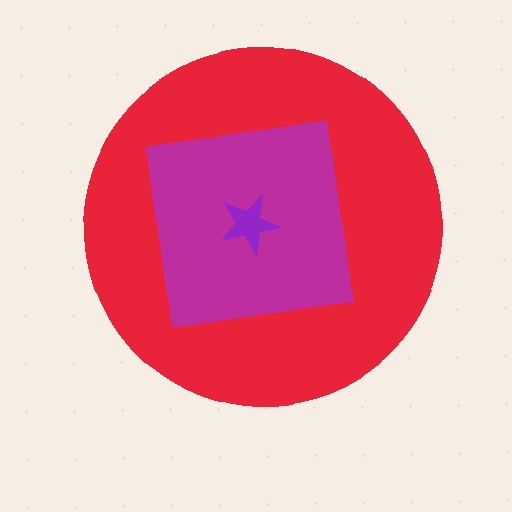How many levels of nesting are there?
3.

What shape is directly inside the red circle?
The magenta square.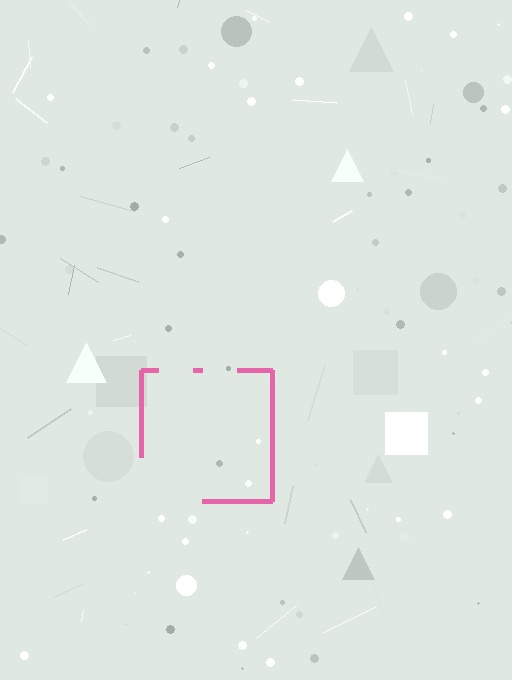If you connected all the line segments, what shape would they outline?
They would outline a square.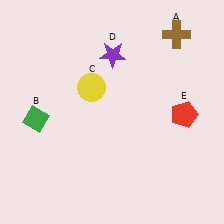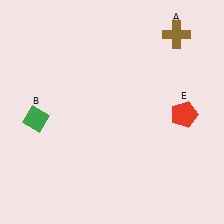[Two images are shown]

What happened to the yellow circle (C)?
The yellow circle (C) was removed in Image 2. It was in the top-left area of Image 1.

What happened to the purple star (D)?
The purple star (D) was removed in Image 2. It was in the top-right area of Image 1.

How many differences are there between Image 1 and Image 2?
There are 2 differences between the two images.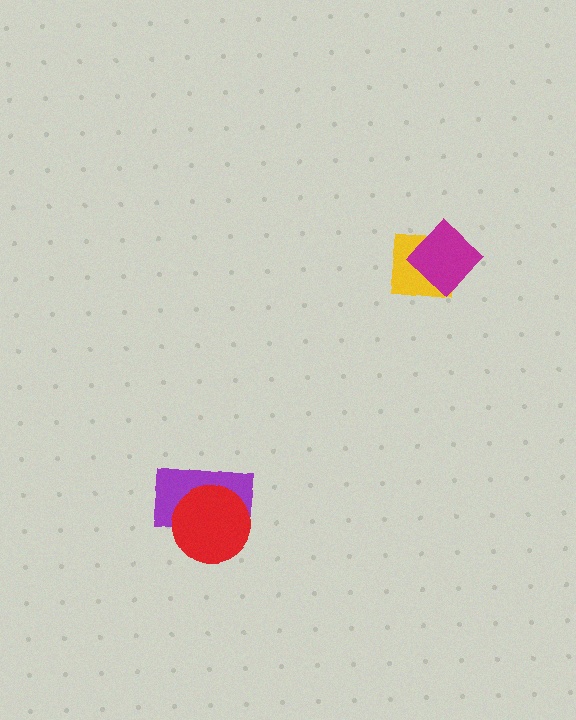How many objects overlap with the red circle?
1 object overlaps with the red circle.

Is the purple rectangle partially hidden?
Yes, it is partially covered by another shape.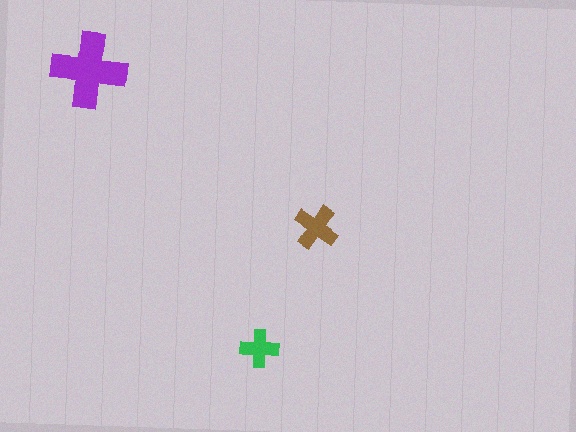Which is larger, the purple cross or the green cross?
The purple one.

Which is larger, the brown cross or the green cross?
The brown one.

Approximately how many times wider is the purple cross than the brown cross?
About 1.5 times wider.